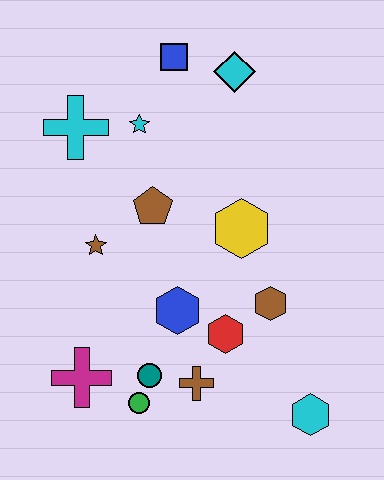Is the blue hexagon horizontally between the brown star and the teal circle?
No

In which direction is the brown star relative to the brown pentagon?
The brown star is to the left of the brown pentagon.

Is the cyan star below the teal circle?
No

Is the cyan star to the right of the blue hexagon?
No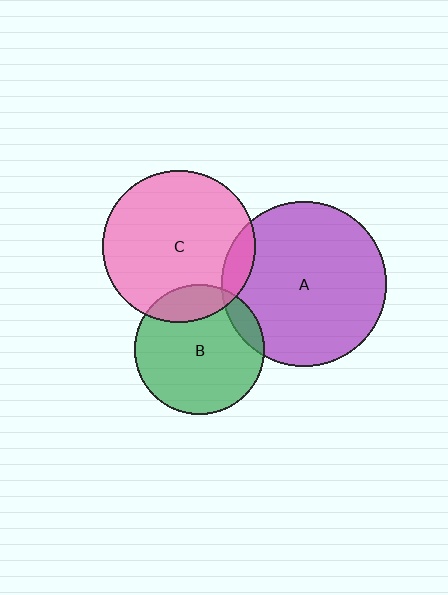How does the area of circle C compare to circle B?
Approximately 1.4 times.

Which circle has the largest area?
Circle A (purple).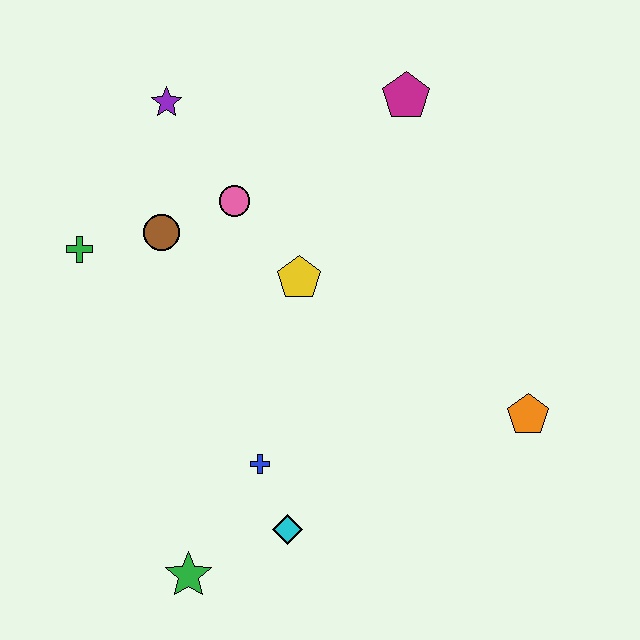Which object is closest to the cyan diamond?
The blue cross is closest to the cyan diamond.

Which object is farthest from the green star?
The magenta pentagon is farthest from the green star.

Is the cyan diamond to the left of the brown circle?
No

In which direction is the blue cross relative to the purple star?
The blue cross is below the purple star.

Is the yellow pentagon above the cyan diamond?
Yes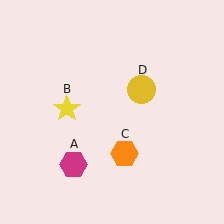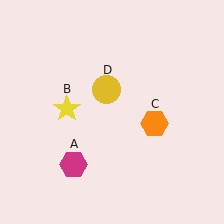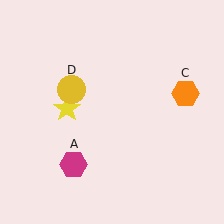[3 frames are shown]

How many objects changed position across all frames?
2 objects changed position: orange hexagon (object C), yellow circle (object D).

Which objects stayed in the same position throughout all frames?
Magenta hexagon (object A) and yellow star (object B) remained stationary.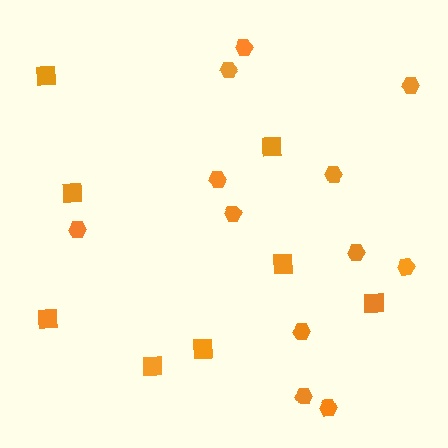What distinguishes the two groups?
There are 2 groups: one group of squares (8) and one group of hexagons (12).